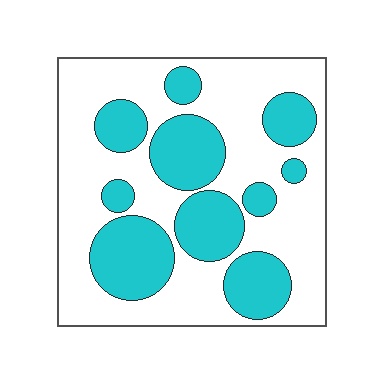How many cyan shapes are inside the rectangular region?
10.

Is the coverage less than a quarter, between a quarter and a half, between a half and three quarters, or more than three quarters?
Between a quarter and a half.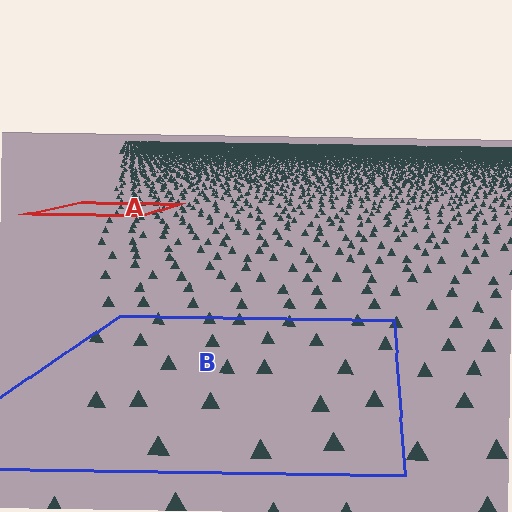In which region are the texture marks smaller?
The texture marks are smaller in region A, because it is farther away.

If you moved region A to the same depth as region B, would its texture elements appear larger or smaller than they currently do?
They would appear larger. At a closer depth, the same texture elements are projected at a bigger on-screen size.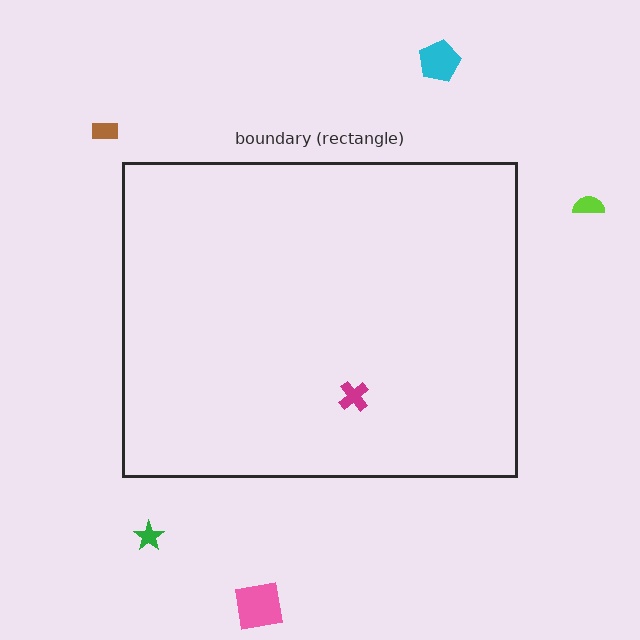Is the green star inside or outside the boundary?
Outside.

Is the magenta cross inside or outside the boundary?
Inside.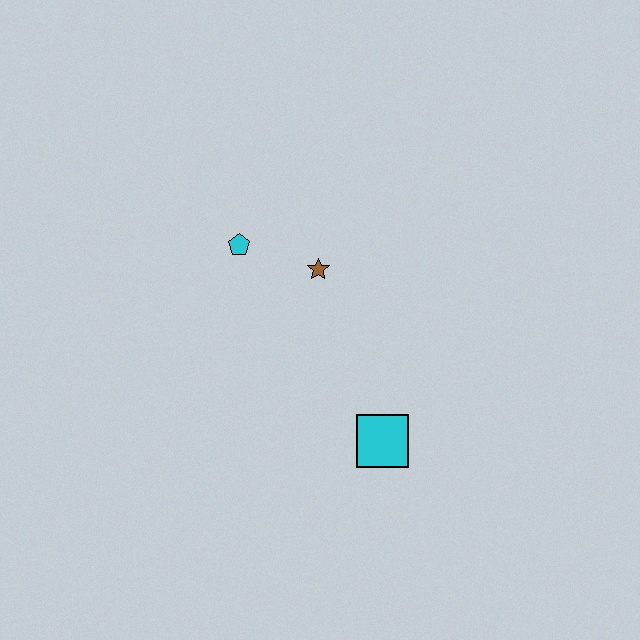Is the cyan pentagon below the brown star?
No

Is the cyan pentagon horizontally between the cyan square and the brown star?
No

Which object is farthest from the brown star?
The cyan square is farthest from the brown star.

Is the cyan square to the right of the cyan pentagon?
Yes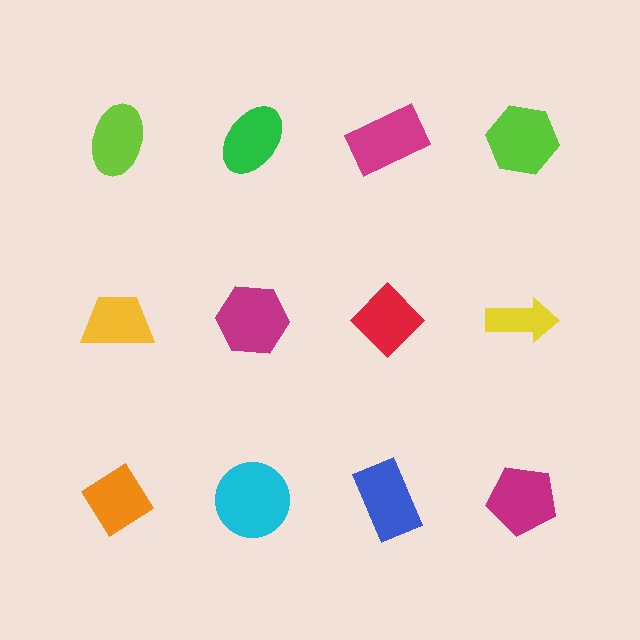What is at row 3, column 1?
An orange diamond.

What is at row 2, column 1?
A yellow trapezoid.